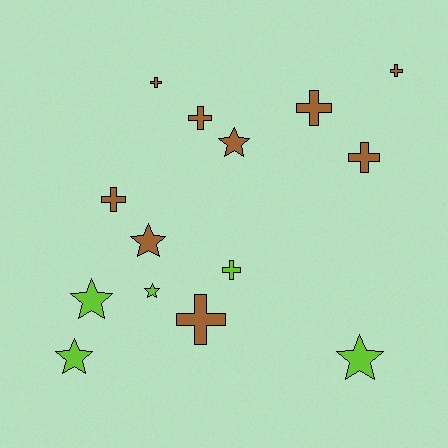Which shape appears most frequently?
Cross, with 8 objects.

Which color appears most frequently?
Brown, with 9 objects.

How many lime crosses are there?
There is 1 lime cross.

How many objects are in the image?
There are 14 objects.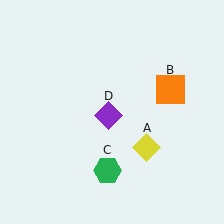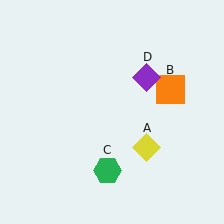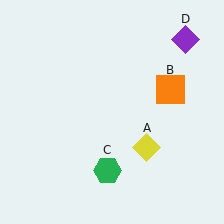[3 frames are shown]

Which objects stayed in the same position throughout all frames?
Yellow diamond (object A) and orange square (object B) and green hexagon (object C) remained stationary.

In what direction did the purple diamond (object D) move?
The purple diamond (object D) moved up and to the right.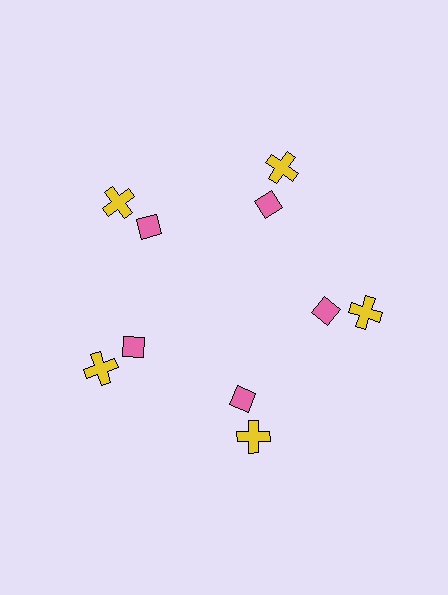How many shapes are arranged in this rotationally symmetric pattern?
There are 10 shapes, arranged in 5 groups of 2.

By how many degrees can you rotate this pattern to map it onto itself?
The pattern maps onto itself every 72 degrees of rotation.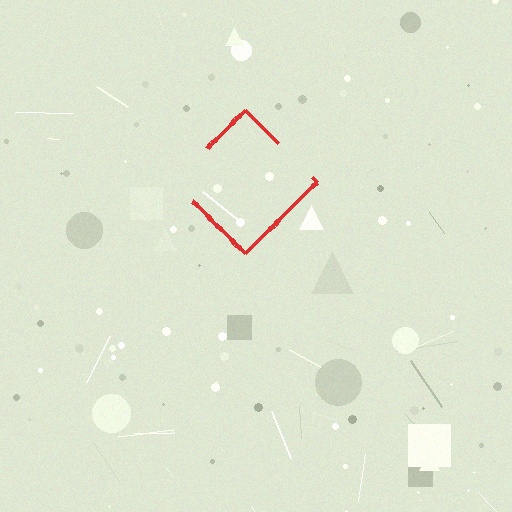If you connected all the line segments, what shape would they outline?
They would outline a diamond.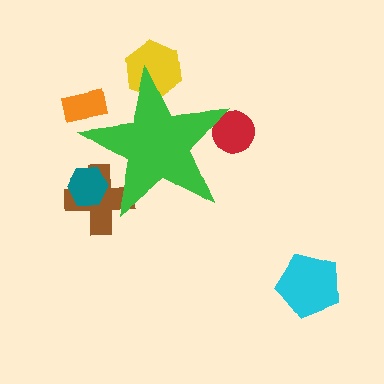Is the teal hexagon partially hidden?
Yes, the teal hexagon is partially hidden behind the green star.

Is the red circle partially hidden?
Yes, the red circle is partially hidden behind the green star.